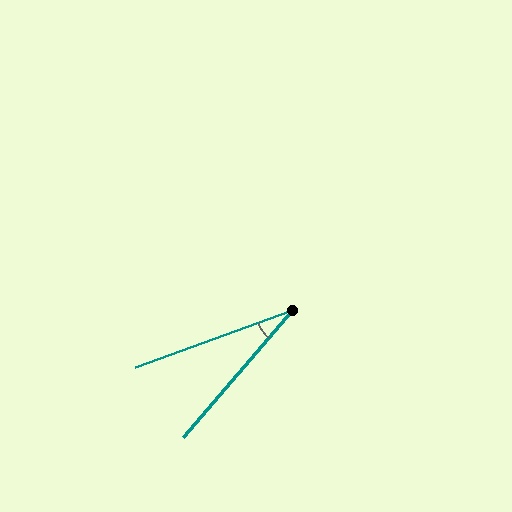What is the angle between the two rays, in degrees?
Approximately 29 degrees.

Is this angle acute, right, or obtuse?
It is acute.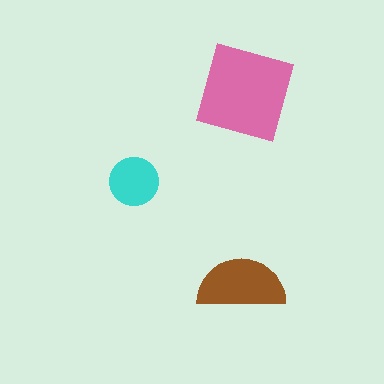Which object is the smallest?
The cyan circle.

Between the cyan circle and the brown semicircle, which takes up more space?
The brown semicircle.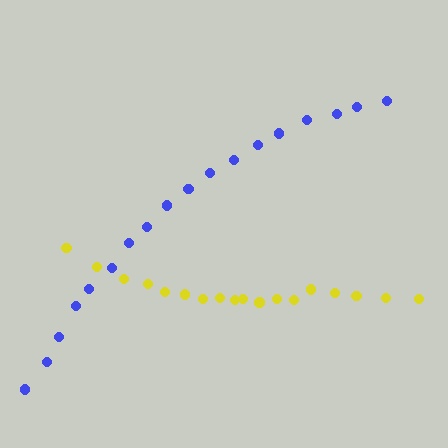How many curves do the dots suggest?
There are 2 distinct paths.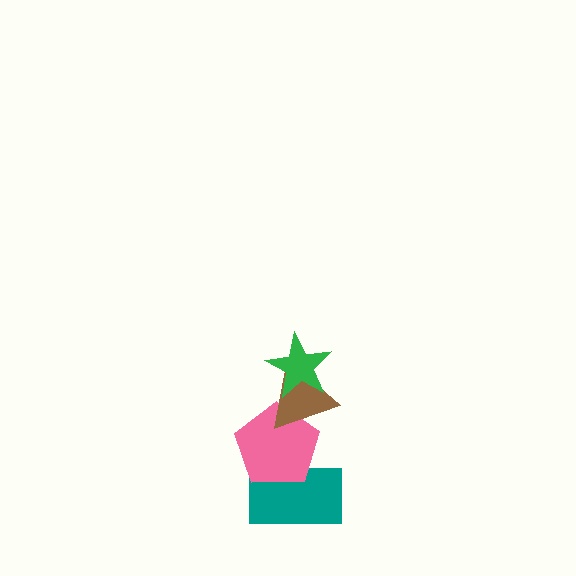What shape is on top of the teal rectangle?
The pink pentagon is on top of the teal rectangle.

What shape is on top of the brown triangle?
The green star is on top of the brown triangle.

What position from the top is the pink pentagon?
The pink pentagon is 3rd from the top.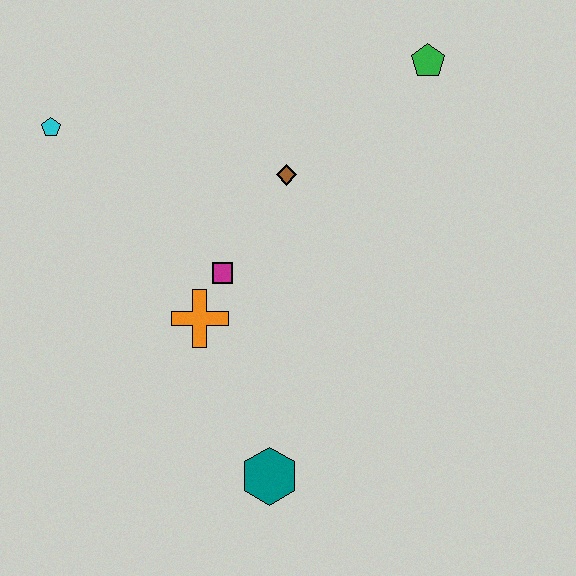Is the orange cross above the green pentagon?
No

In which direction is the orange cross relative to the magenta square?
The orange cross is below the magenta square.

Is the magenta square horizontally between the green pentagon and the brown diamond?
No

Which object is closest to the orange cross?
The magenta square is closest to the orange cross.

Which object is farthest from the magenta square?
The green pentagon is farthest from the magenta square.